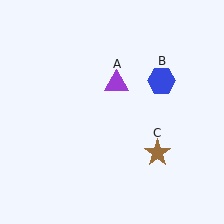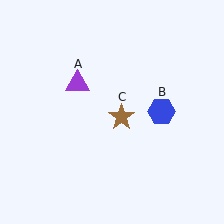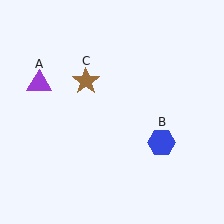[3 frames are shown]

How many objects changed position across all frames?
3 objects changed position: purple triangle (object A), blue hexagon (object B), brown star (object C).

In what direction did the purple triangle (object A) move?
The purple triangle (object A) moved left.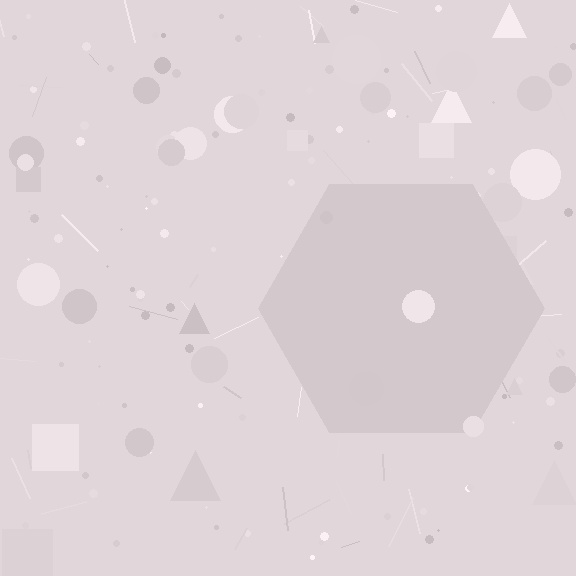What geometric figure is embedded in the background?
A hexagon is embedded in the background.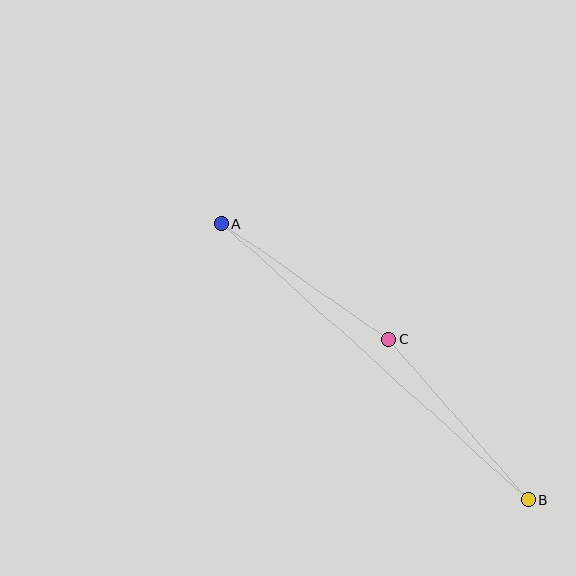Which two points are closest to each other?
Points A and C are closest to each other.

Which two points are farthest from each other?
Points A and B are farthest from each other.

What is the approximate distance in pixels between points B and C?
The distance between B and C is approximately 213 pixels.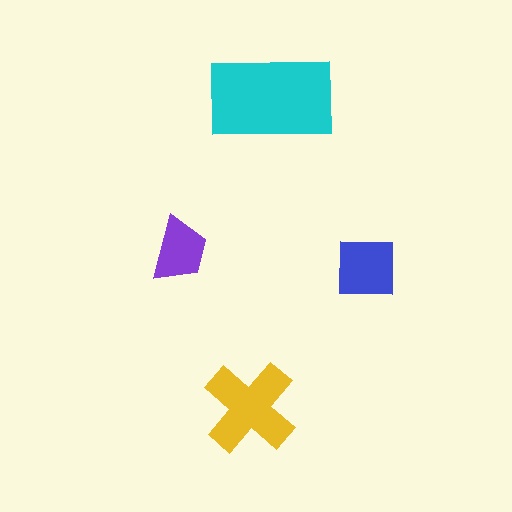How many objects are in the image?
There are 4 objects in the image.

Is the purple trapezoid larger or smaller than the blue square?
Smaller.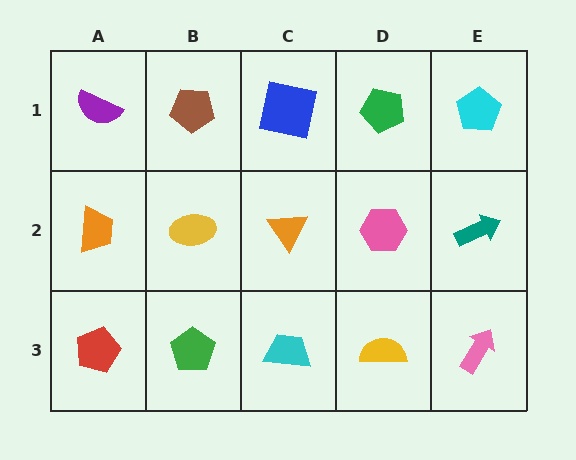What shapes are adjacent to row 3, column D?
A pink hexagon (row 2, column D), a cyan trapezoid (row 3, column C), a pink arrow (row 3, column E).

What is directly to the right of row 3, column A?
A green pentagon.